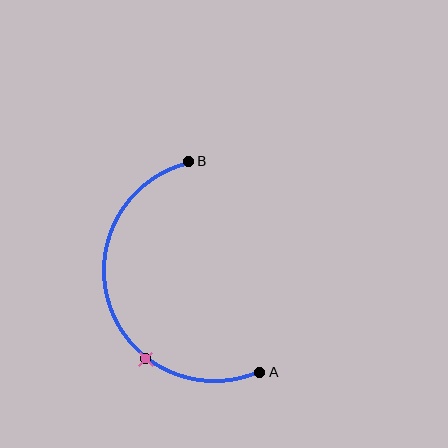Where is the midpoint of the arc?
The arc midpoint is the point on the curve farthest from the straight line joining A and B. It sits to the left of that line.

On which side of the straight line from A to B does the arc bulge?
The arc bulges to the left of the straight line connecting A and B.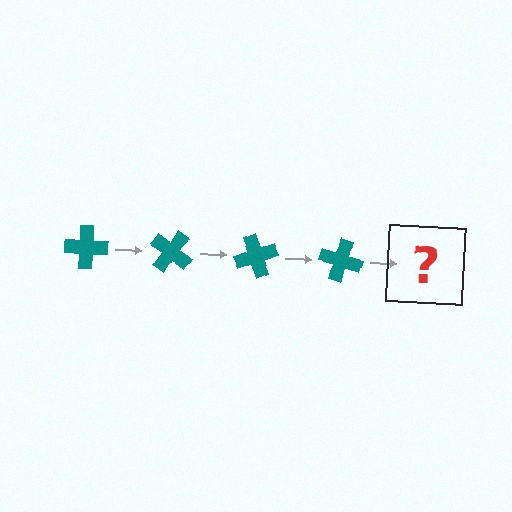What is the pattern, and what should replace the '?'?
The pattern is that the cross rotates 35 degrees each step. The '?' should be a teal cross rotated 140 degrees.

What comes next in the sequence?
The next element should be a teal cross rotated 140 degrees.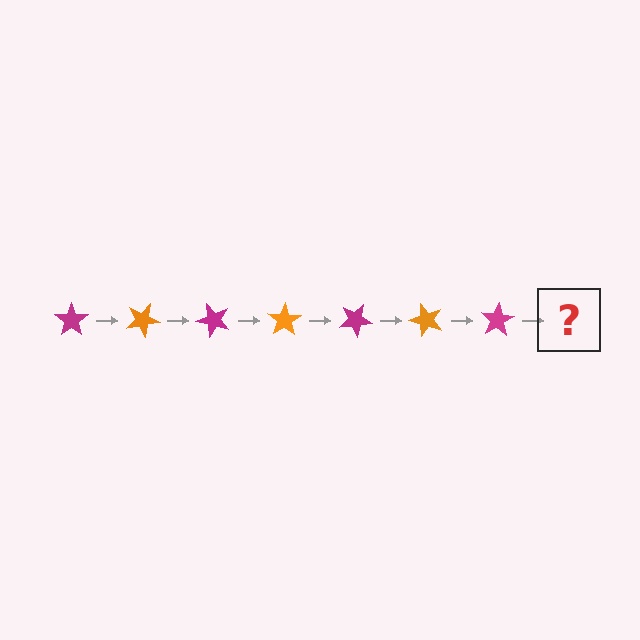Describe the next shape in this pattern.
It should be an orange star, rotated 175 degrees from the start.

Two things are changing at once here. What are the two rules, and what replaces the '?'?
The two rules are that it rotates 25 degrees each step and the color cycles through magenta and orange. The '?' should be an orange star, rotated 175 degrees from the start.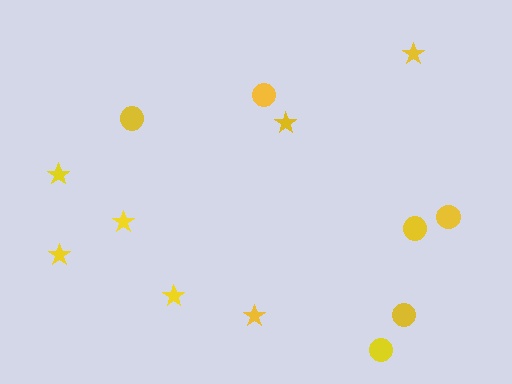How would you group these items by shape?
There are 2 groups: one group of stars (7) and one group of circles (6).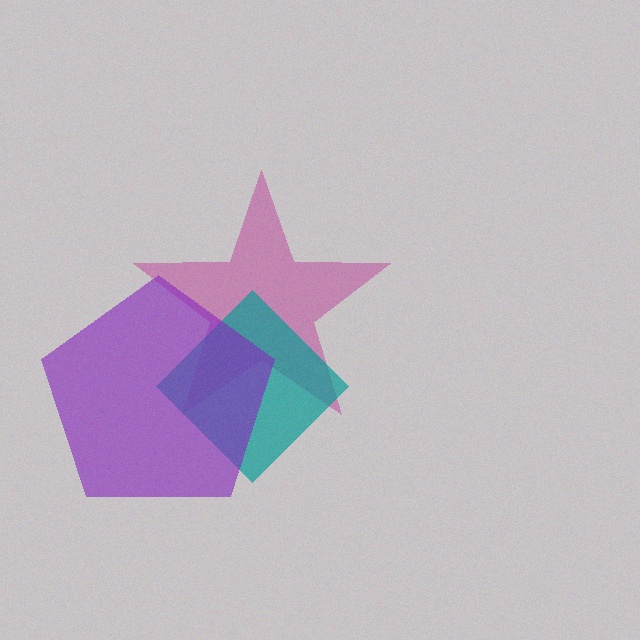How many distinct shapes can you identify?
There are 3 distinct shapes: a magenta star, a teal diamond, a purple pentagon.